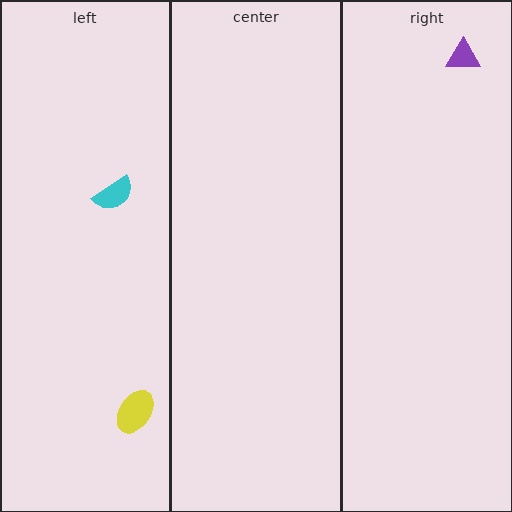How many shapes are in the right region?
1.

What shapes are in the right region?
The purple triangle.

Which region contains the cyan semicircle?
The left region.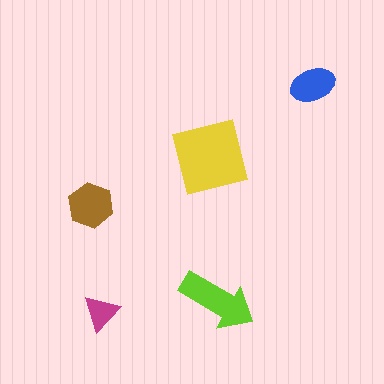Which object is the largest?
The yellow square.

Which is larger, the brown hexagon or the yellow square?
The yellow square.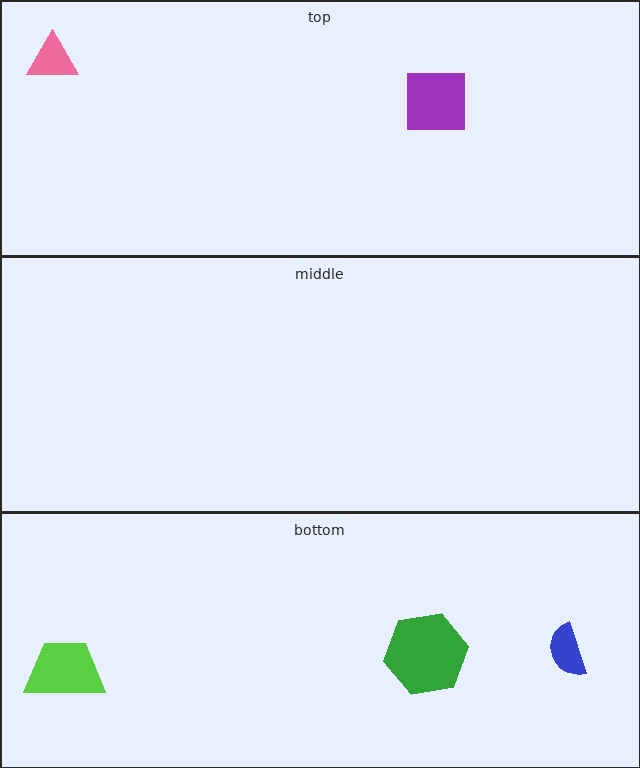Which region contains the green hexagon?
The bottom region.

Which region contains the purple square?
The top region.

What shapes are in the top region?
The purple square, the pink triangle.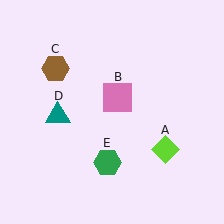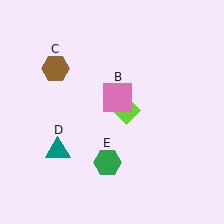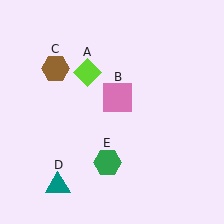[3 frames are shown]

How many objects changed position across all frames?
2 objects changed position: lime diamond (object A), teal triangle (object D).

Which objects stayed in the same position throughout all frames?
Pink square (object B) and brown hexagon (object C) and green hexagon (object E) remained stationary.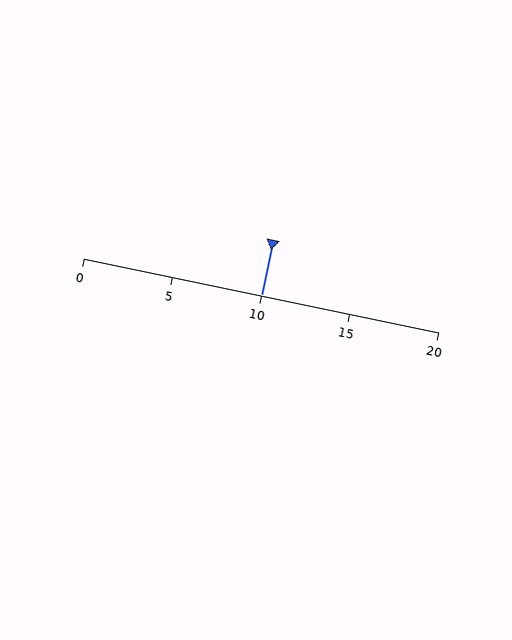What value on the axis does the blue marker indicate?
The marker indicates approximately 10.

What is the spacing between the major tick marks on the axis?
The major ticks are spaced 5 apart.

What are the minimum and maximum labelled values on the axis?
The axis runs from 0 to 20.